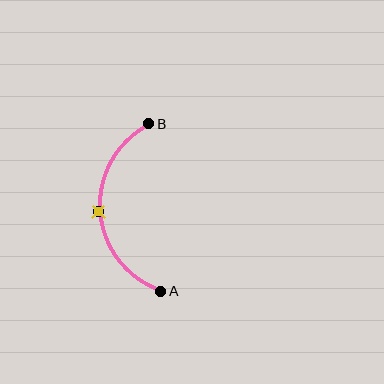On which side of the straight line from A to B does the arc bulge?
The arc bulges to the left of the straight line connecting A and B.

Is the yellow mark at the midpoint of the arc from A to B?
Yes. The yellow mark lies on the arc at equal arc-length from both A and B — it is the arc midpoint.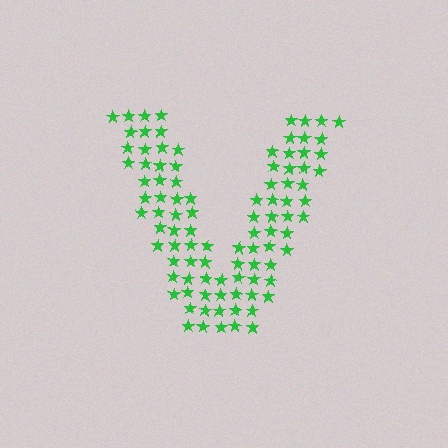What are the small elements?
The small elements are stars.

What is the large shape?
The large shape is the letter V.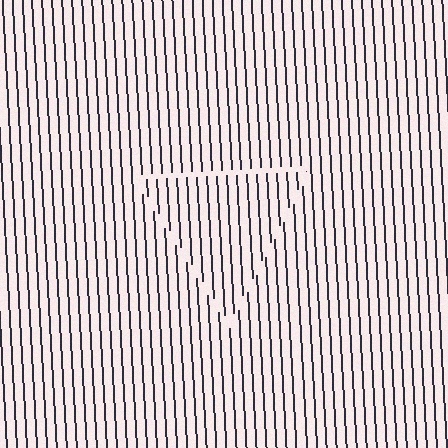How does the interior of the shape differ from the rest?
The interior of the shape contains the same grating, shifted by half a period — the contour is defined by the phase discontinuity where line-ends from the inner and outer gratings abut.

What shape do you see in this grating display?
An illusory triangle. The interior of the shape contains the same grating, shifted by half a period — the contour is defined by the phase discontinuity where line-ends from the inner and outer gratings abut.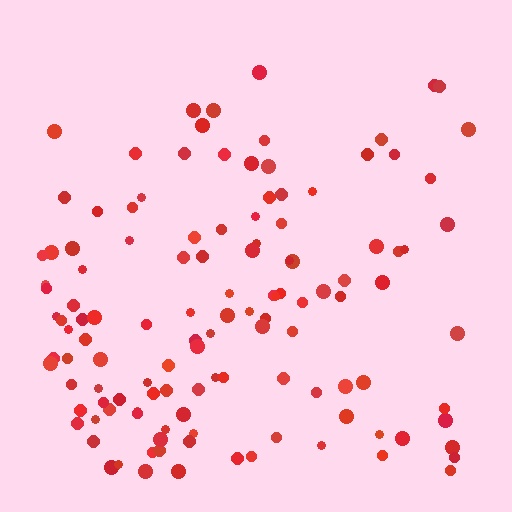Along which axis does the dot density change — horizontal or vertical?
Vertical.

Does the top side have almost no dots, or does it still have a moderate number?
Still a moderate number, just noticeably fewer than the bottom.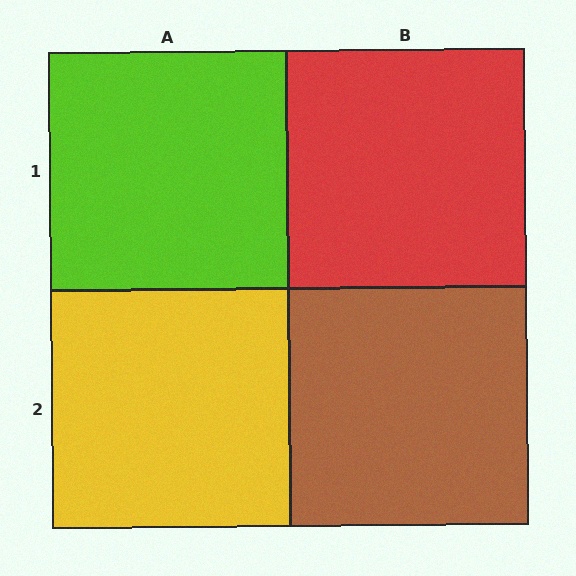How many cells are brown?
1 cell is brown.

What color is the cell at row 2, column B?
Brown.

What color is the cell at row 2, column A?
Yellow.